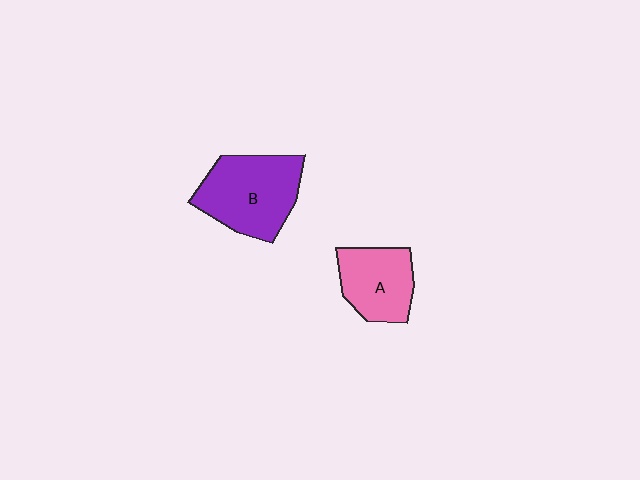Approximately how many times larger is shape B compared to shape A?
Approximately 1.4 times.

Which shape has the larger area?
Shape B (purple).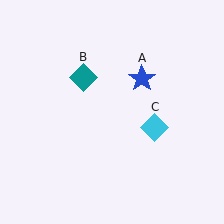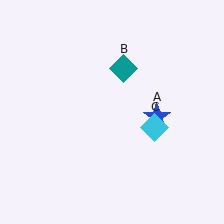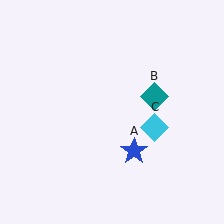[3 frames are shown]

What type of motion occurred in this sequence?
The blue star (object A), teal diamond (object B) rotated clockwise around the center of the scene.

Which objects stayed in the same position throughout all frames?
Cyan diamond (object C) remained stationary.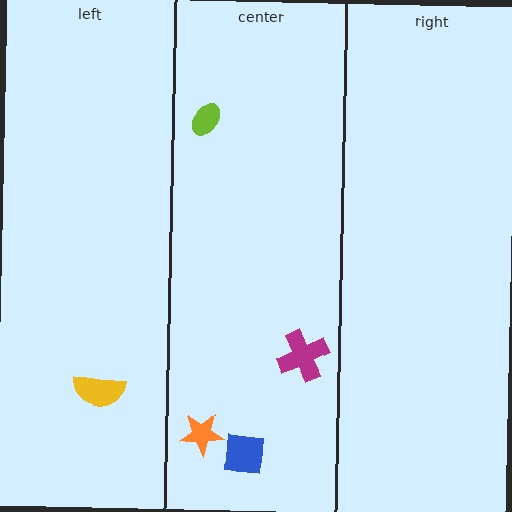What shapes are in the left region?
The yellow semicircle.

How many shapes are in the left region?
1.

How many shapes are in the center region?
4.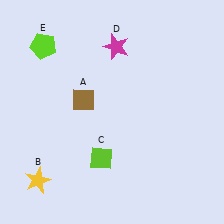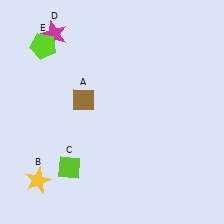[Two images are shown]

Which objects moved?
The objects that moved are: the lime diamond (C), the magenta star (D).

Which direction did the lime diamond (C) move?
The lime diamond (C) moved left.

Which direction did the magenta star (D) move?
The magenta star (D) moved left.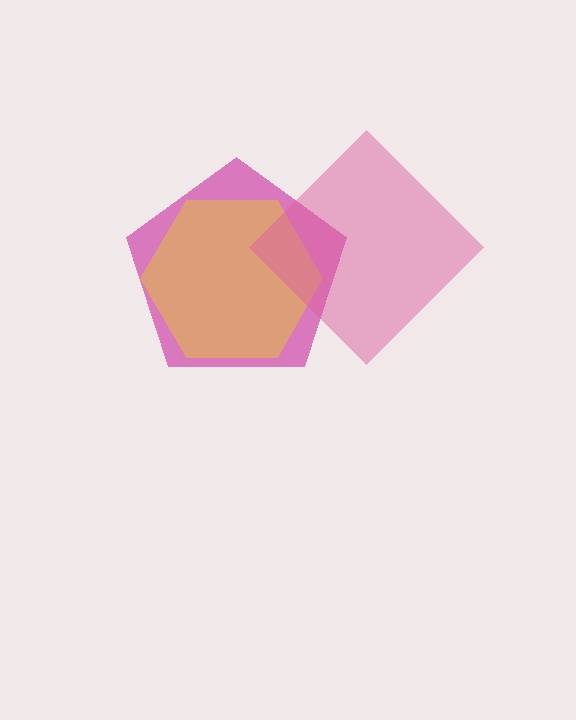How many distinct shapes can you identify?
There are 3 distinct shapes: a magenta pentagon, a yellow hexagon, a pink diamond.